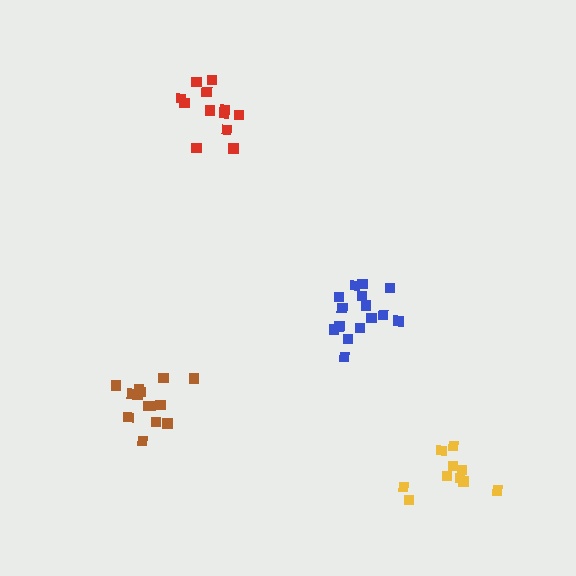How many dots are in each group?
Group 1: 12 dots, Group 2: 16 dots, Group 3: 14 dots, Group 4: 10 dots (52 total).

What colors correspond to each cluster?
The clusters are colored: red, blue, brown, yellow.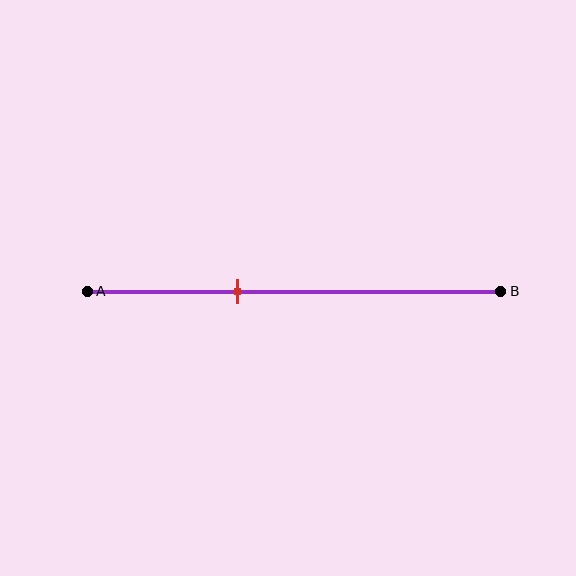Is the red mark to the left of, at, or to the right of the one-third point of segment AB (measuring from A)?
The red mark is approximately at the one-third point of segment AB.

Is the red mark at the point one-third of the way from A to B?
Yes, the mark is approximately at the one-third point.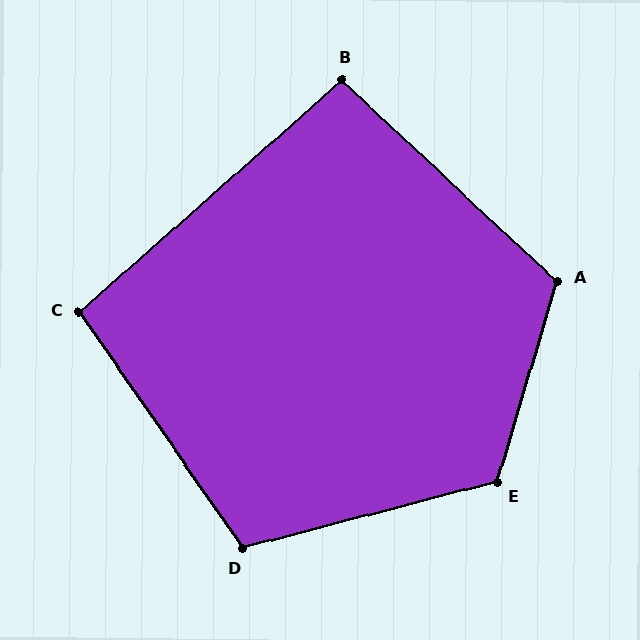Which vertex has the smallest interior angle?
B, at approximately 96 degrees.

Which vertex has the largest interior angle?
E, at approximately 121 degrees.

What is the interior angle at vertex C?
Approximately 97 degrees (obtuse).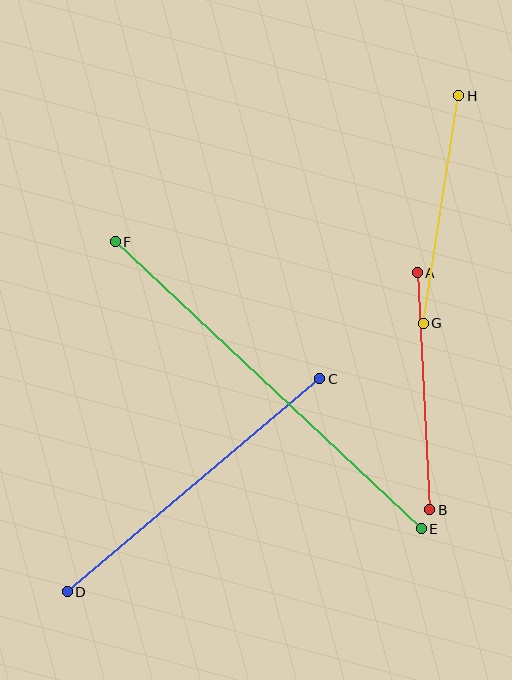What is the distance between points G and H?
The distance is approximately 230 pixels.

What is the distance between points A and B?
The distance is approximately 238 pixels.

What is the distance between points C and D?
The distance is approximately 330 pixels.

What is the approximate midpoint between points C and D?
The midpoint is at approximately (193, 485) pixels.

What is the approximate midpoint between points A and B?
The midpoint is at approximately (423, 391) pixels.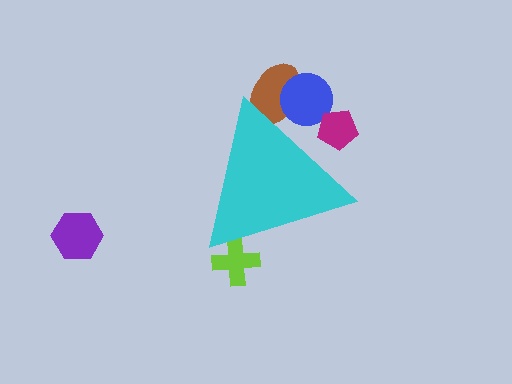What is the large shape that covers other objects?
A cyan triangle.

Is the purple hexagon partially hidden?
No, the purple hexagon is fully visible.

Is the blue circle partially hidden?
Yes, the blue circle is partially hidden behind the cyan triangle.